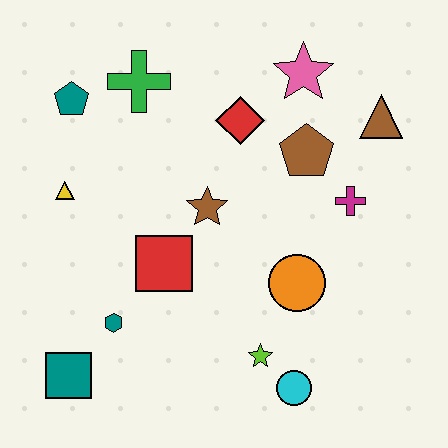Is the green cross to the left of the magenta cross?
Yes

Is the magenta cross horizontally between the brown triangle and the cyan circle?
Yes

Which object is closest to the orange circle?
The lime star is closest to the orange circle.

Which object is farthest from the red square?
The brown triangle is farthest from the red square.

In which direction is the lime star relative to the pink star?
The lime star is below the pink star.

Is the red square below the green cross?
Yes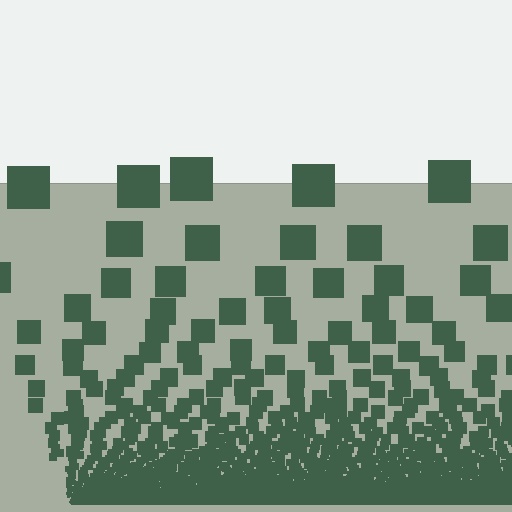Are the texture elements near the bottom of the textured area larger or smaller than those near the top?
Smaller. The gradient is inverted — elements near the bottom are smaller and denser.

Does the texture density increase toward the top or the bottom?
Density increases toward the bottom.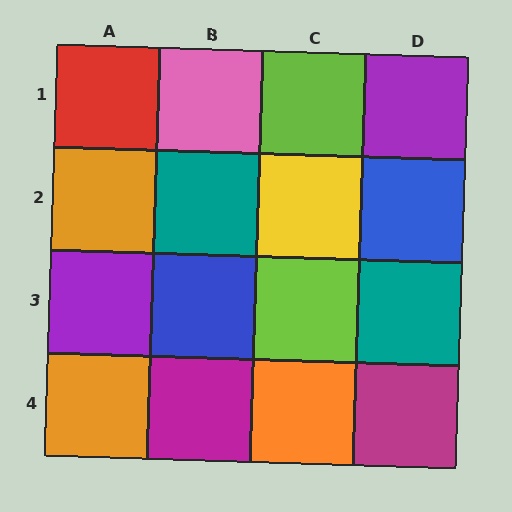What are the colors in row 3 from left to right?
Purple, blue, lime, teal.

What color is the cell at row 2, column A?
Orange.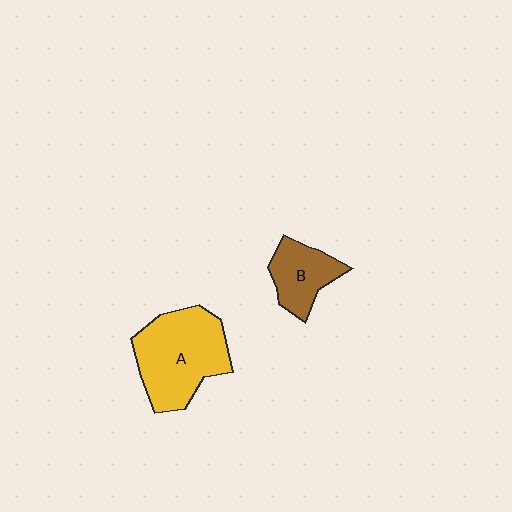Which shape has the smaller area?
Shape B (brown).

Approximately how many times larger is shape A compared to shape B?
Approximately 1.9 times.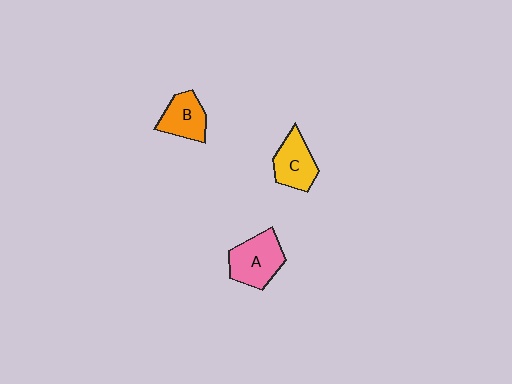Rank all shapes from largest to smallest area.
From largest to smallest: A (pink), C (yellow), B (orange).